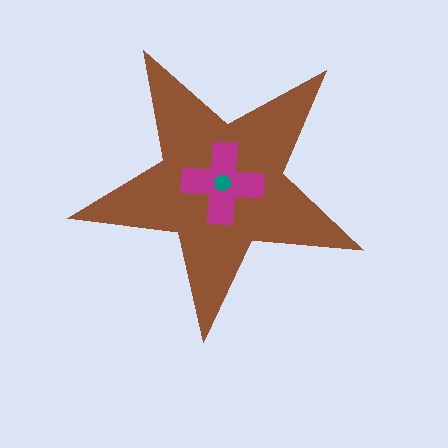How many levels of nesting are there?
3.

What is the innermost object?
The teal hexagon.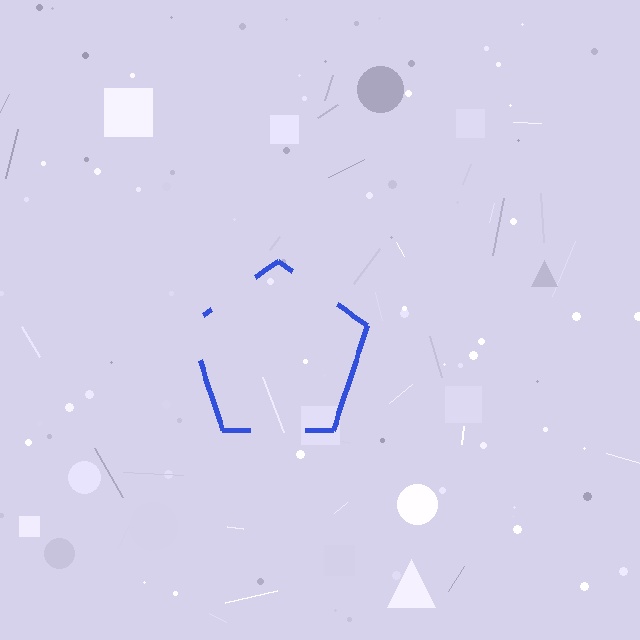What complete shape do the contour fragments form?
The contour fragments form a pentagon.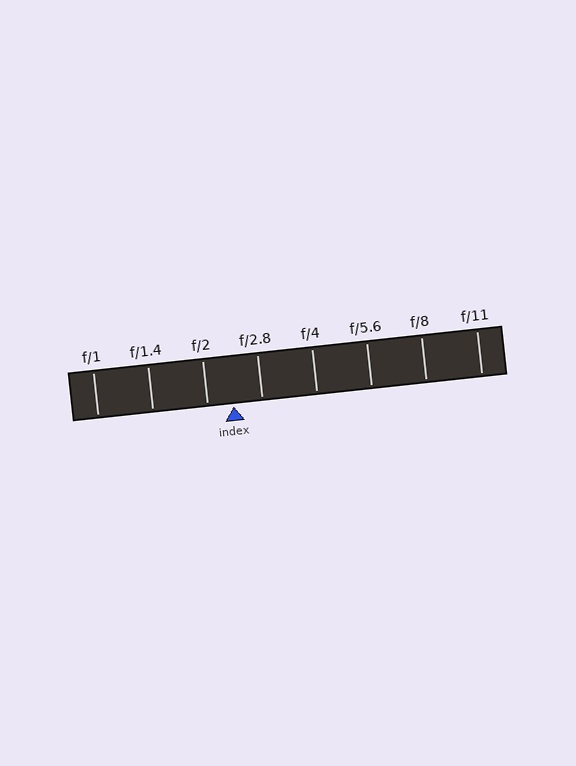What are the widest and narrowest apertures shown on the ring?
The widest aperture shown is f/1 and the narrowest is f/11.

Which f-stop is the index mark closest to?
The index mark is closest to f/2.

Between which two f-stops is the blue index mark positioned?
The index mark is between f/2 and f/2.8.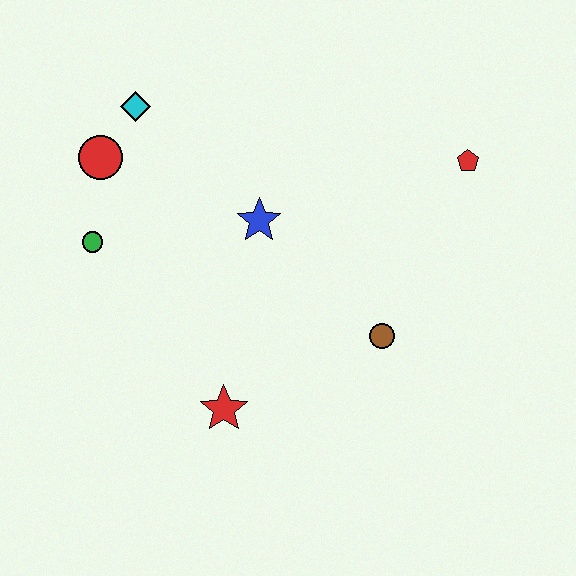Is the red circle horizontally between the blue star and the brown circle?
No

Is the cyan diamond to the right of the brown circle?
No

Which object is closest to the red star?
The brown circle is closest to the red star.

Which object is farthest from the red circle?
The red pentagon is farthest from the red circle.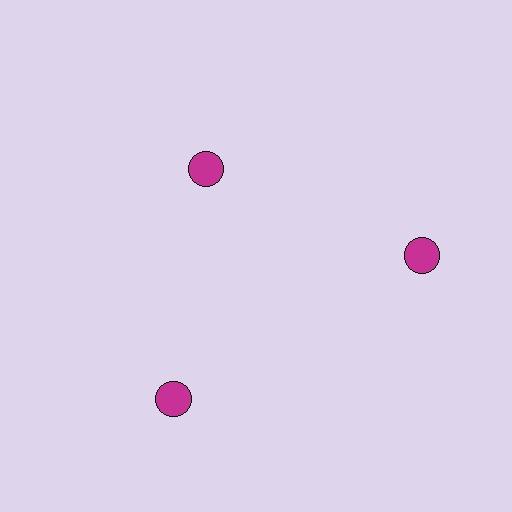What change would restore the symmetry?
The symmetry would be restored by moving it outward, back onto the ring so that all 3 circles sit at equal angles and equal distance from the center.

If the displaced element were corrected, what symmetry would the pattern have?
It would have 3-fold rotational symmetry — the pattern would map onto itself every 120 degrees.